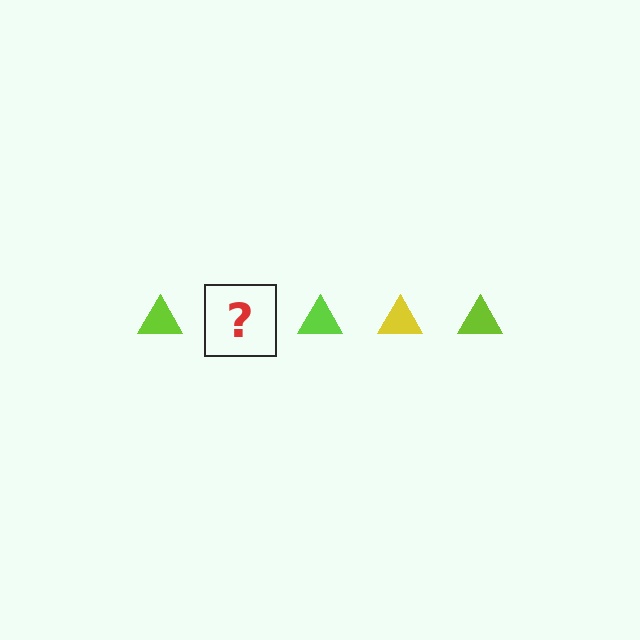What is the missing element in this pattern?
The missing element is a yellow triangle.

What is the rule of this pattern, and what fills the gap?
The rule is that the pattern cycles through lime, yellow triangles. The gap should be filled with a yellow triangle.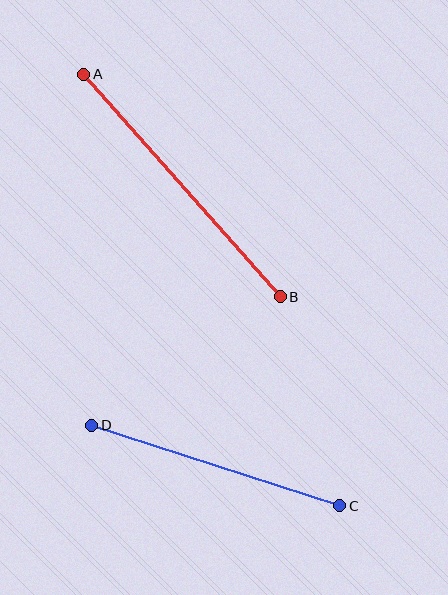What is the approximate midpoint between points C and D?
The midpoint is at approximately (216, 466) pixels.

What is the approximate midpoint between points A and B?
The midpoint is at approximately (182, 186) pixels.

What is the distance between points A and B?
The distance is approximately 297 pixels.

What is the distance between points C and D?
The distance is approximately 261 pixels.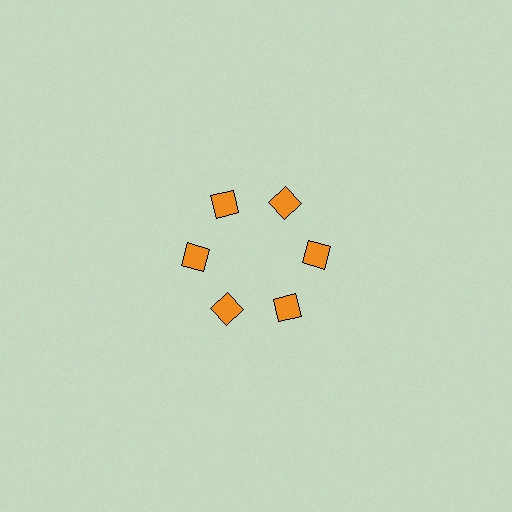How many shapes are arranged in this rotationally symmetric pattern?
There are 6 shapes, arranged in 6 groups of 1.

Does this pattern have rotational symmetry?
Yes, this pattern has 6-fold rotational symmetry. It looks the same after rotating 60 degrees around the center.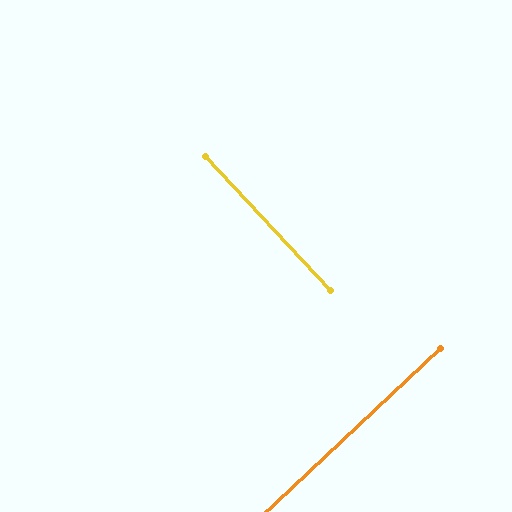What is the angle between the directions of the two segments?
Approximately 90 degrees.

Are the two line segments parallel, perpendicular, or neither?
Perpendicular — they meet at approximately 90°.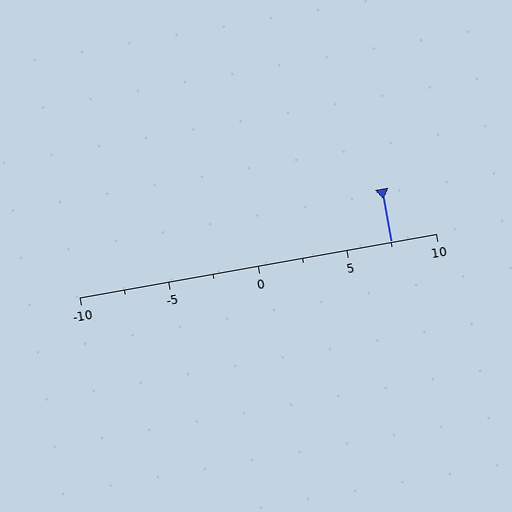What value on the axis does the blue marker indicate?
The marker indicates approximately 7.5.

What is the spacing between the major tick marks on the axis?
The major ticks are spaced 5 apart.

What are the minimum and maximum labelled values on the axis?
The axis runs from -10 to 10.